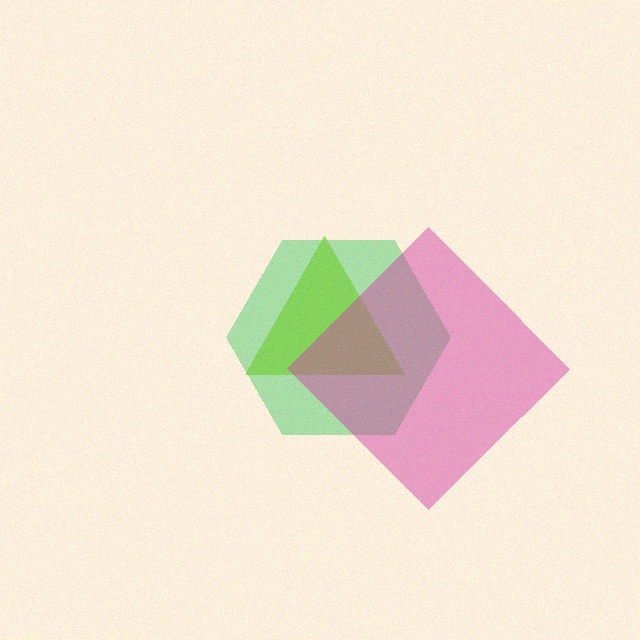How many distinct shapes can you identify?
There are 3 distinct shapes: a green hexagon, a lime triangle, a magenta diamond.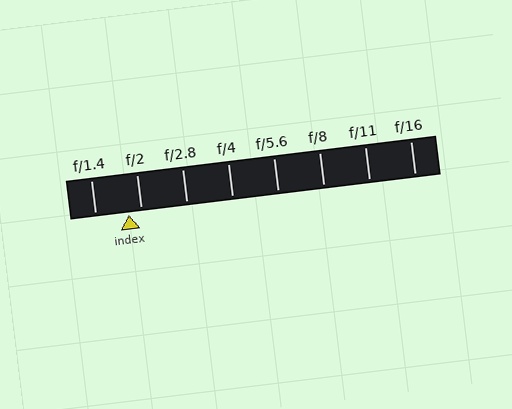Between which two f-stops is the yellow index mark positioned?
The index mark is between f/1.4 and f/2.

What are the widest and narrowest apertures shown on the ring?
The widest aperture shown is f/1.4 and the narrowest is f/16.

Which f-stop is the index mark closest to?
The index mark is closest to f/2.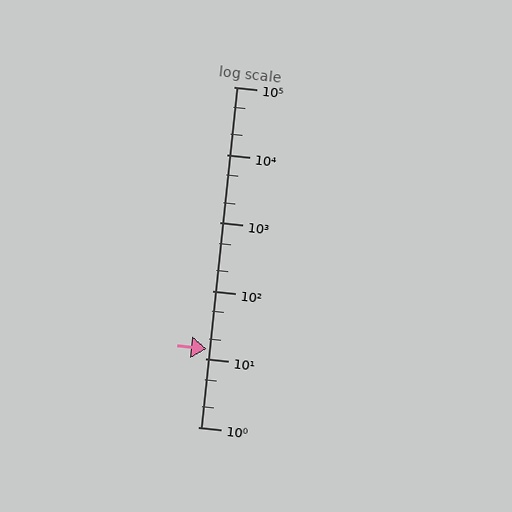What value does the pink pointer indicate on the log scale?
The pointer indicates approximately 14.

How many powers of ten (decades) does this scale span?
The scale spans 5 decades, from 1 to 100000.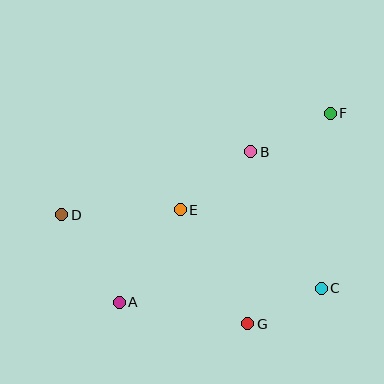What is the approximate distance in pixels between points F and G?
The distance between F and G is approximately 226 pixels.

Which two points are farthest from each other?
Points D and F are farthest from each other.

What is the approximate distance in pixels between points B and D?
The distance between B and D is approximately 199 pixels.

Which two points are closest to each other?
Points C and G are closest to each other.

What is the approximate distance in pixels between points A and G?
The distance between A and G is approximately 131 pixels.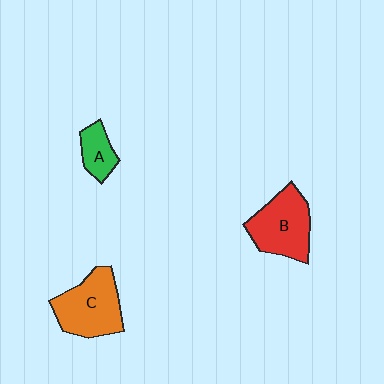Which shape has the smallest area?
Shape A (green).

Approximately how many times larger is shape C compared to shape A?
Approximately 2.2 times.